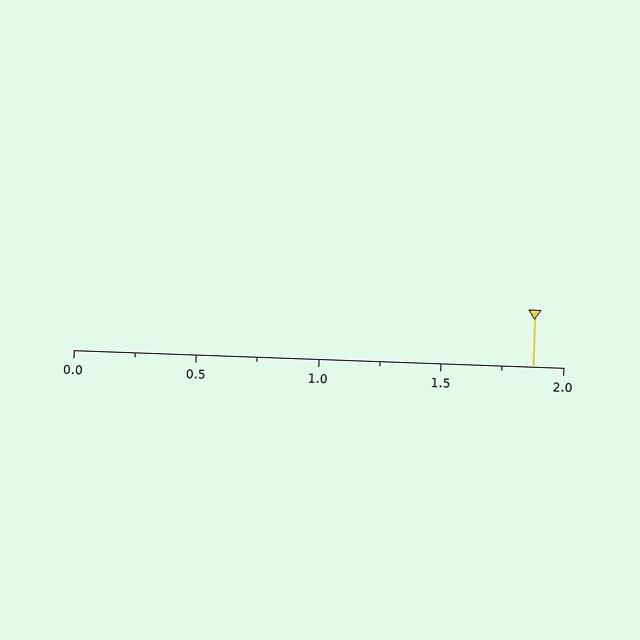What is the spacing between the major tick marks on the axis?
The major ticks are spaced 0.5 apart.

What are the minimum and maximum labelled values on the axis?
The axis runs from 0.0 to 2.0.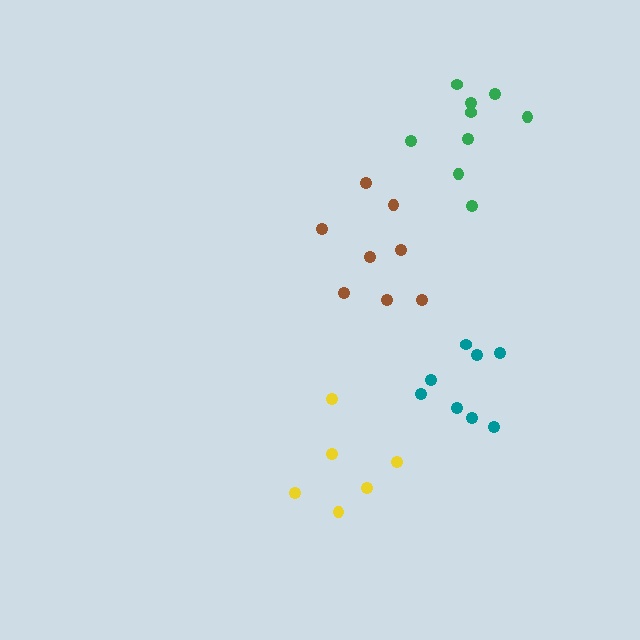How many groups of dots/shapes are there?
There are 4 groups.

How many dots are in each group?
Group 1: 8 dots, Group 2: 8 dots, Group 3: 6 dots, Group 4: 9 dots (31 total).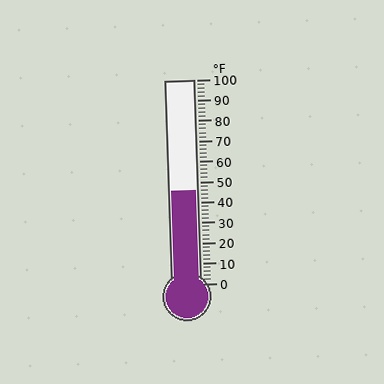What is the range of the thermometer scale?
The thermometer scale ranges from 0°F to 100°F.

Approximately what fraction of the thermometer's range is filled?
The thermometer is filled to approximately 45% of its range.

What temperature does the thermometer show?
The thermometer shows approximately 46°F.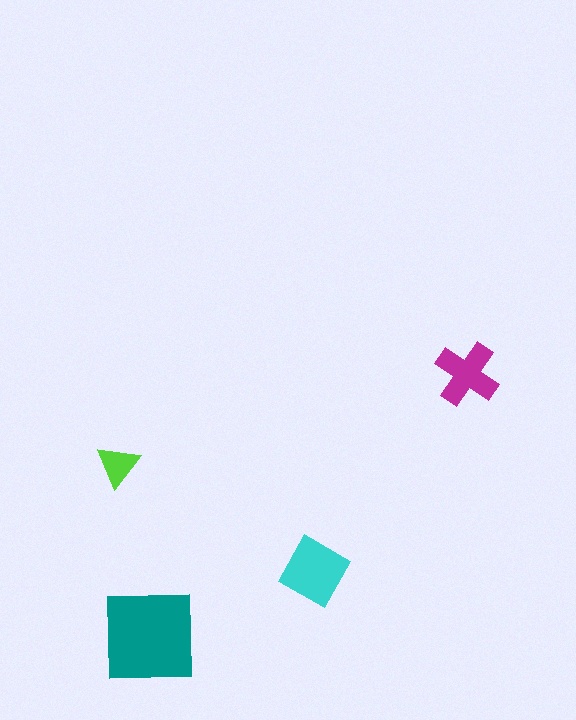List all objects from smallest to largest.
The lime triangle, the magenta cross, the cyan diamond, the teal square.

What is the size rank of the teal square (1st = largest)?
1st.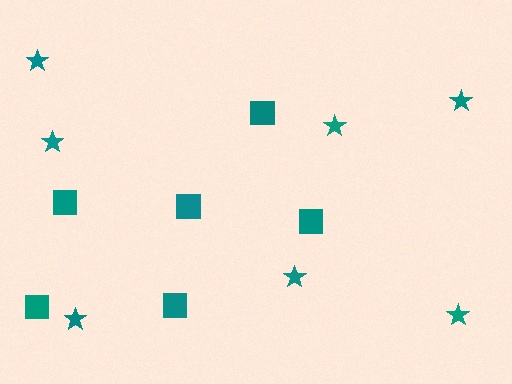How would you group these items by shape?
There are 2 groups: one group of squares (6) and one group of stars (7).